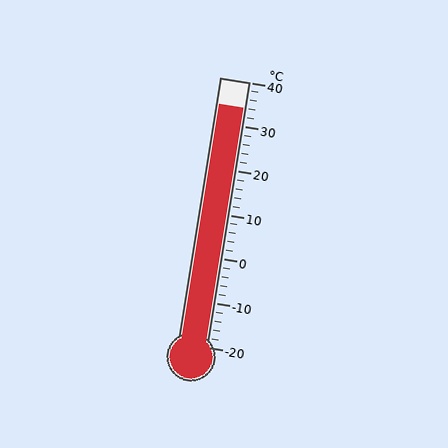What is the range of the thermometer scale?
The thermometer scale ranges from -20°C to 40°C.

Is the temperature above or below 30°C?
The temperature is above 30°C.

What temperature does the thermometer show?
The thermometer shows approximately 34°C.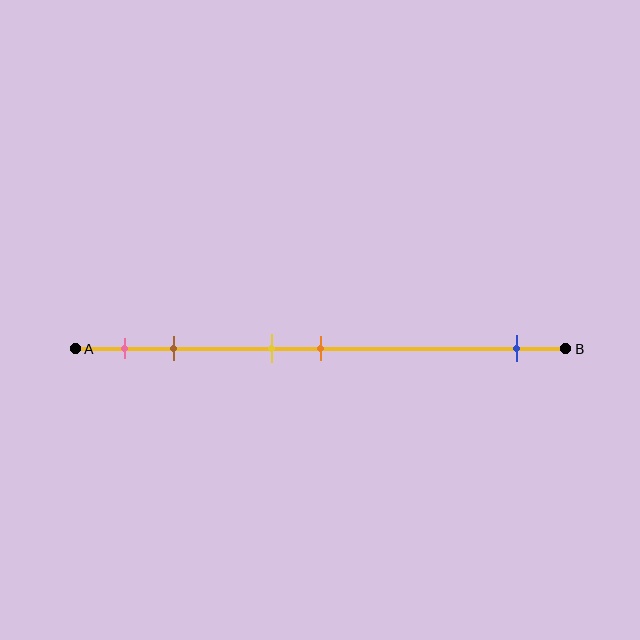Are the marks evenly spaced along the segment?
No, the marks are not evenly spaced.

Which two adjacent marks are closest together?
The yellow and orange marks are the closest adjacent pair.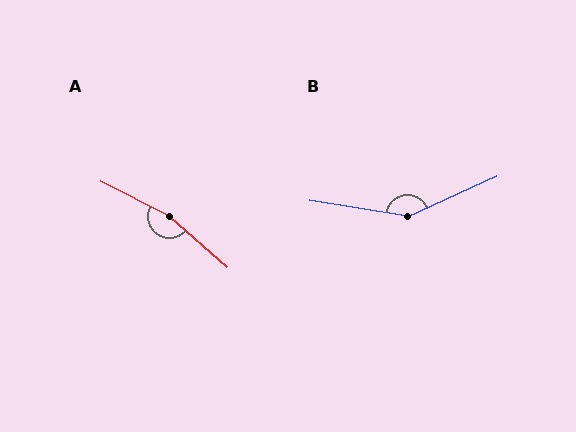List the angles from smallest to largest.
B (146°), A (166°).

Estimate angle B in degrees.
Approximately 146 degrees.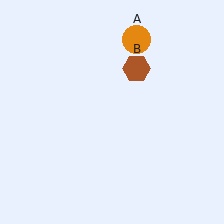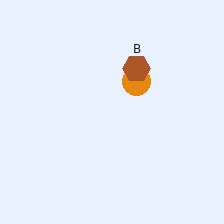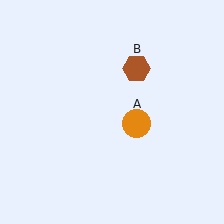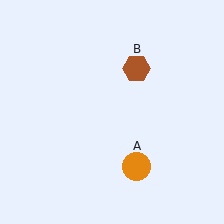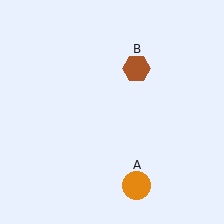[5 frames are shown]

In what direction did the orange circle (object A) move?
The orange circle (object A) moved down.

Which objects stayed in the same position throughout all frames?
Brown hexagon (object B) remained stationary.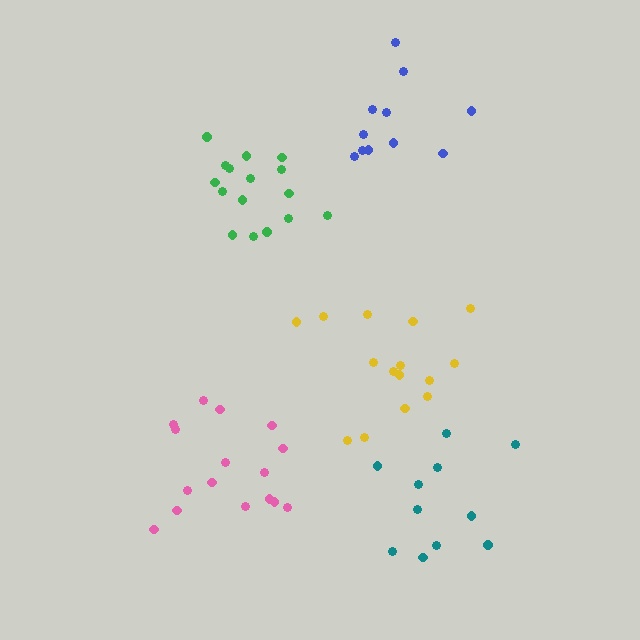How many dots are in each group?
Group 1: 11 dots, Group 2: 11 dots, Group 3: 16 dots, Group 4: 15 dots, Group 5: 16 dots (69 total).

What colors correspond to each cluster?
The clusters are colored: blue, teal, pink, yellow, green.